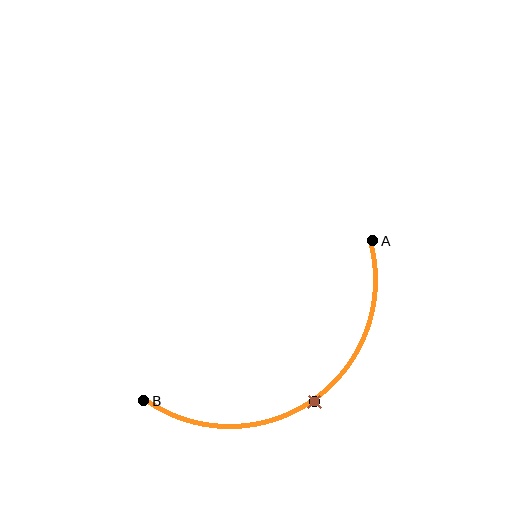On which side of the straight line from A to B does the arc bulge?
The arc bulges below and to the right of the straight line connecting A and B.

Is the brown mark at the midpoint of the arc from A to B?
Yes. The brown mark lies on the arc at equal arc-length from both A and B — it is the arc midpoint.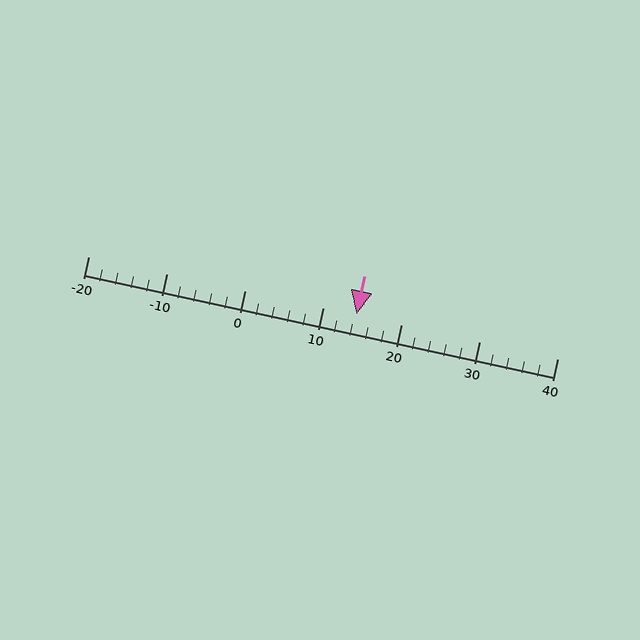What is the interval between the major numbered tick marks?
The major tick marks are spaced 10 units apart.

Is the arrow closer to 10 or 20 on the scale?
The arrow is closer to 10.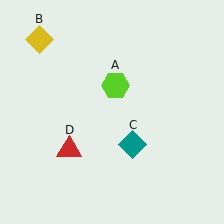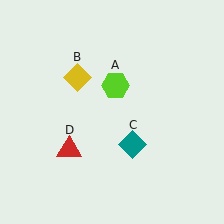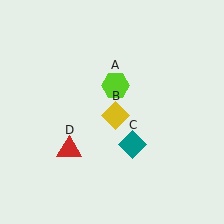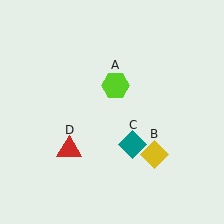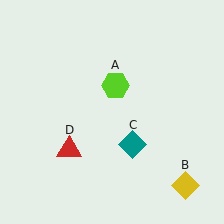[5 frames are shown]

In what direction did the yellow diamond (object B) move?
The yellow diamond (object B) moved down and to the right.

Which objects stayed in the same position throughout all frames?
Lime hexagon (object A) and teal diamond (object C) and red triangle (object D) remained stationary.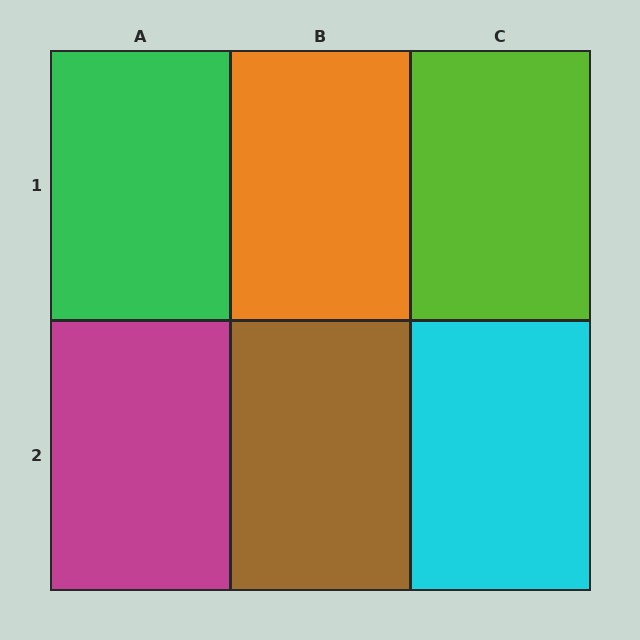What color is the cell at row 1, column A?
Green.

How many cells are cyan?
1 cell is cyan.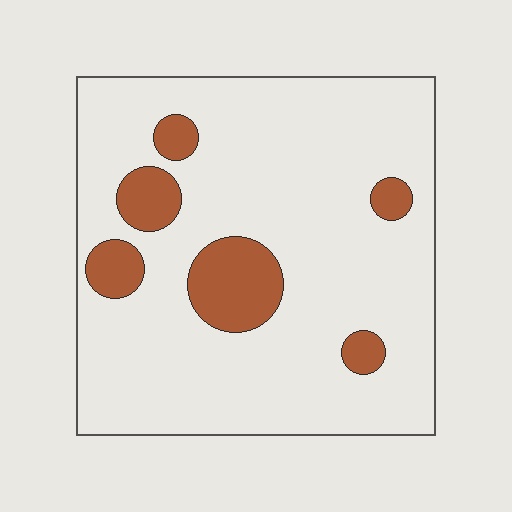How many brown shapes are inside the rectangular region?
6.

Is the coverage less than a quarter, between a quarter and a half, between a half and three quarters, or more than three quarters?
Less than a quarter.